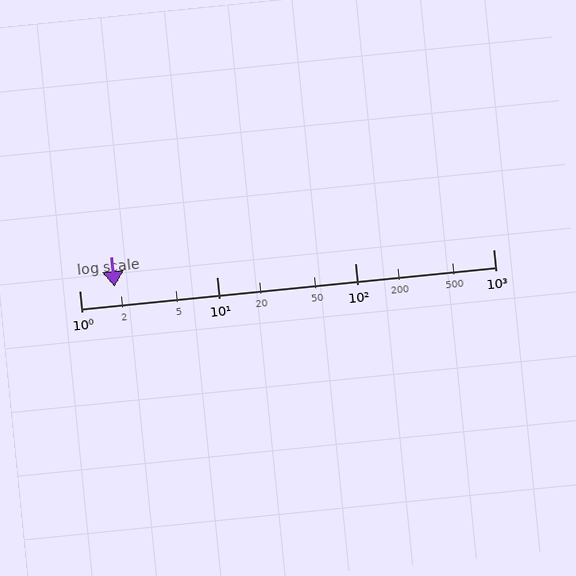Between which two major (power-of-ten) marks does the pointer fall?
The pointer is between 1 and 10.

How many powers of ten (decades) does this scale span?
The scale spans 3 decades, from 1 to 1000.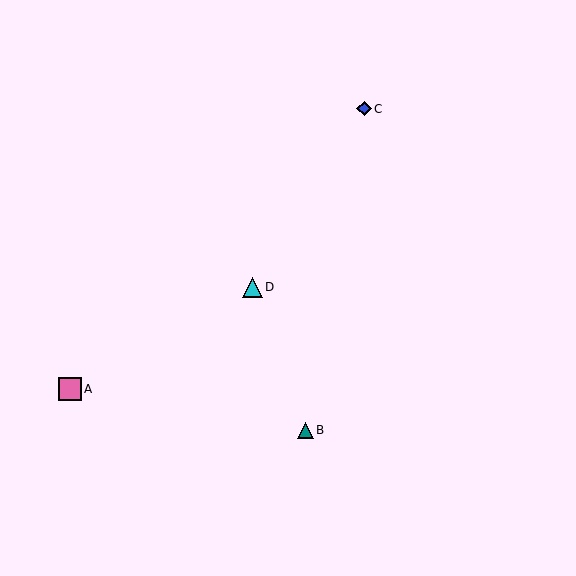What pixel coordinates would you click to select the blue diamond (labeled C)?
Click at (364, 109) to select the blue diamond C.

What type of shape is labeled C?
Shape C is a blue diamond.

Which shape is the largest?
The pink square (labeled A) is the largest.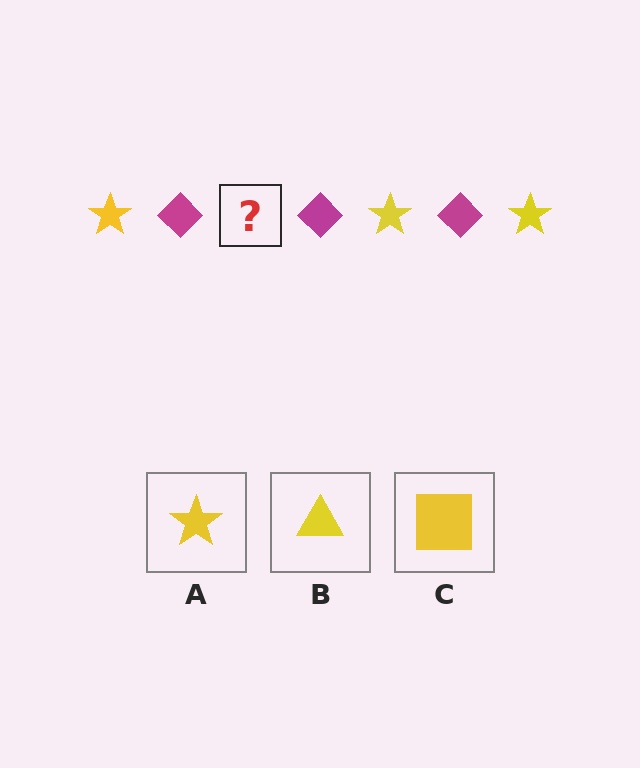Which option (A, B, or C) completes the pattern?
A.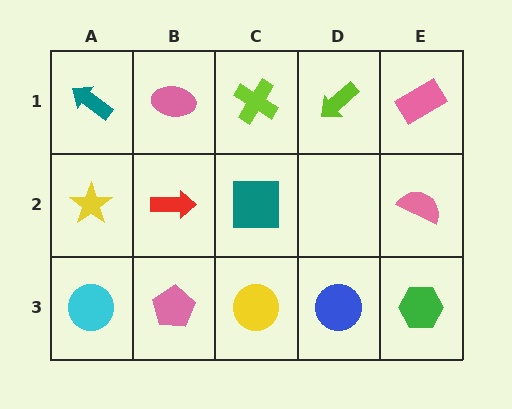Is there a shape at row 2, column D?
No, that cell is empty.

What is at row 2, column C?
A teal square.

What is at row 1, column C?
A lime cross.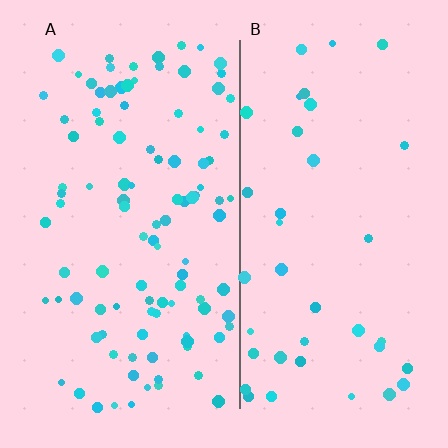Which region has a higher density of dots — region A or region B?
A (the left).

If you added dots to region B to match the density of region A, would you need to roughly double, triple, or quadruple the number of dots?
Approximately triple.